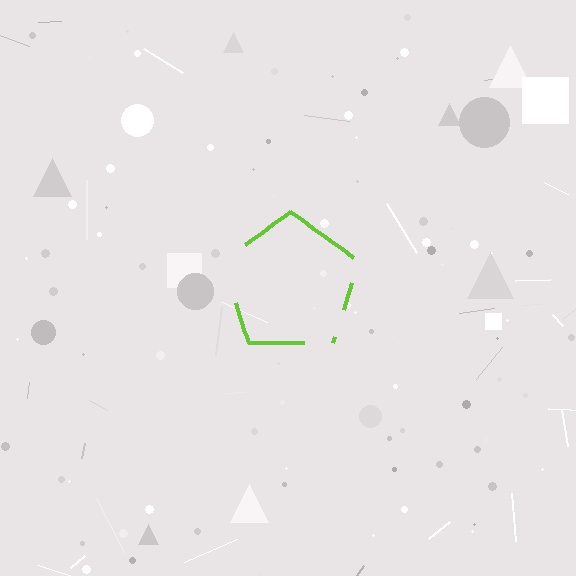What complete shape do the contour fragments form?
The contour fragments form a pentagon.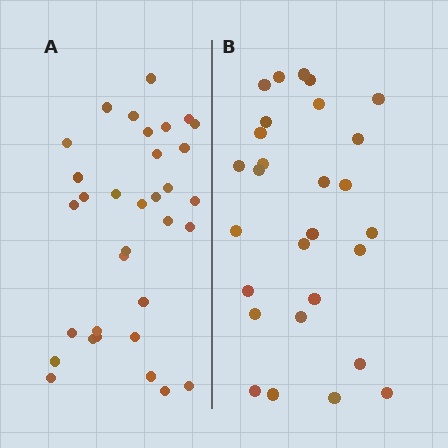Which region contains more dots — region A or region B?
Region A (the left region) has more dots.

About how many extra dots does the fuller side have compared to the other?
Region A has about 5 more dots than region B.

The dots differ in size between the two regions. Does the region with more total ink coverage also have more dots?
No. Region B has more total ink coverage because its dots are larger, but region A actually contains more individual dots. Total area can be misleading — the number of items is what matters here.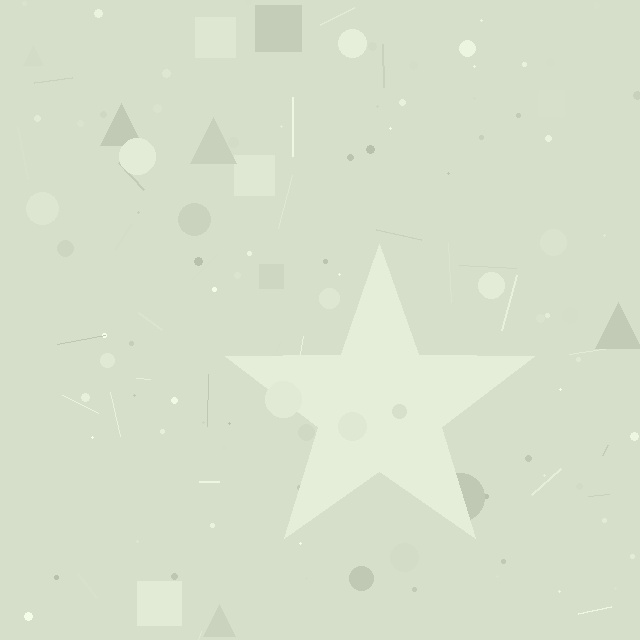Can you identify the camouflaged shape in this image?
The camouflaged shape is a star.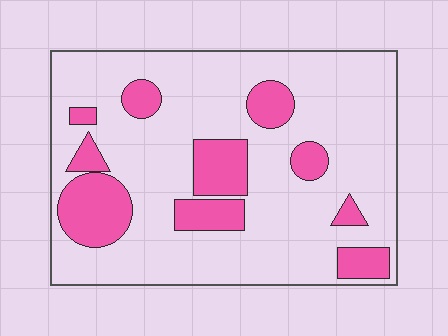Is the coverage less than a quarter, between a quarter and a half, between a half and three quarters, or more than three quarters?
Less than a quarter.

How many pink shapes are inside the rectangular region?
10.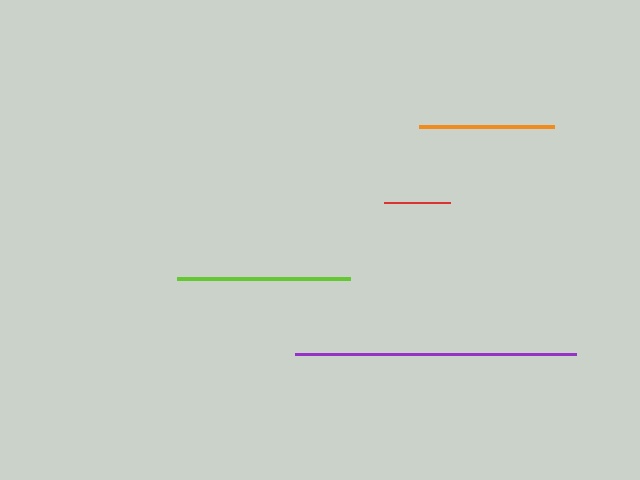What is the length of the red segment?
The red segment is approximately 66 pixels long.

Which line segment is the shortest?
The red line is the shortest at approximately 66 pixels.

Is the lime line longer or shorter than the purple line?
The purple line is longer than the lime line.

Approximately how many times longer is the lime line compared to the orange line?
The lime line is approximately 1.3 times the length of the orange line.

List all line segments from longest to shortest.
From longest to shortest: purple, lime, orange, red.